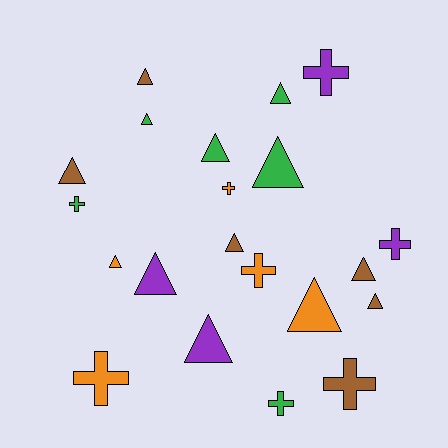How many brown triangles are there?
There are 5 brown triangles.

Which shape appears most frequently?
Triangle, with 13 objects.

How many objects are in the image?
There are 21 objects.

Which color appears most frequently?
Green, with 6 objects.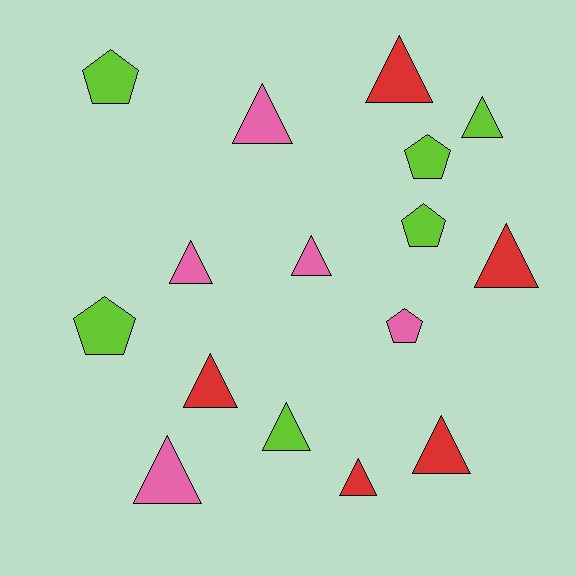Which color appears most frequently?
Lime, with 6 objects.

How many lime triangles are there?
There are 2 lime triangles.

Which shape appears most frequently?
Triangle, with 11 objects.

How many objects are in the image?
There are 16 objects.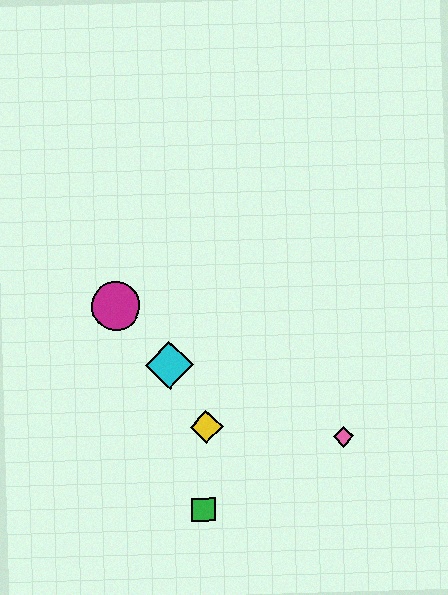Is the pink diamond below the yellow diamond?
Yes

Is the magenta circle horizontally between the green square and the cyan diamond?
No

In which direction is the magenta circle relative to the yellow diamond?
The magenta circle is above the yellow diamond.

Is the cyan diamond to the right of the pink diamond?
No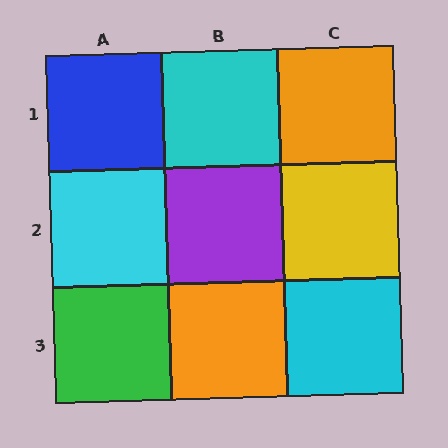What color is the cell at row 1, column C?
Orange.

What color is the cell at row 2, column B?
Purple.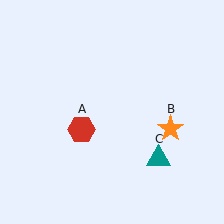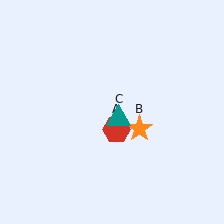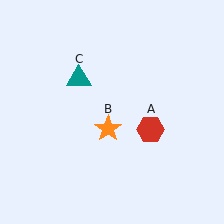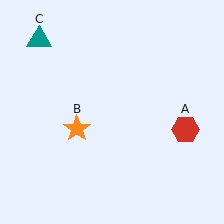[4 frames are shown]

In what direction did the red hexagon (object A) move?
The red hexagon (object A) moved right.